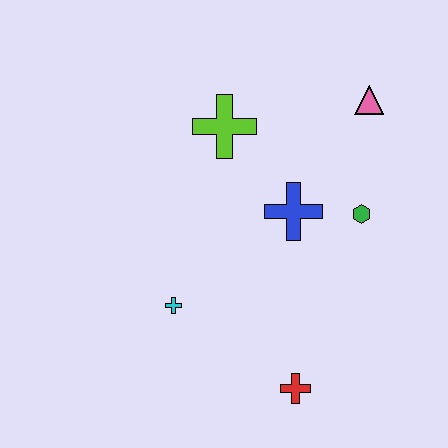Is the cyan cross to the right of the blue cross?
No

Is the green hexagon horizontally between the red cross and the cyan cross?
No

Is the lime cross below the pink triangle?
Yes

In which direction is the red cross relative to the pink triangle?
The red cross is below the pink triangle.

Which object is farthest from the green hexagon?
The cyan cross is farthest from the green hexagon.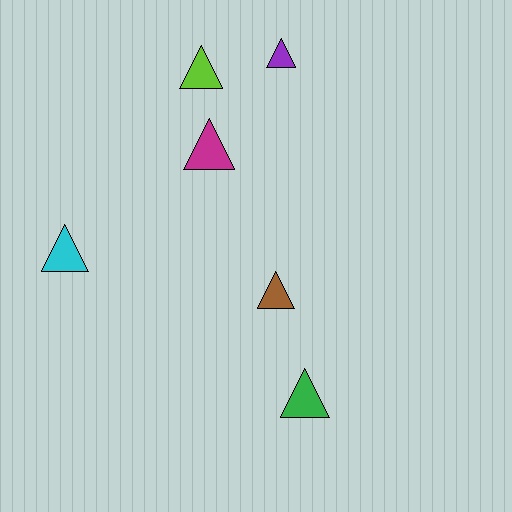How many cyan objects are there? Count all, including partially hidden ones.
There is 1 cyan object.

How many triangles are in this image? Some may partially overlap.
There are 6 triangles.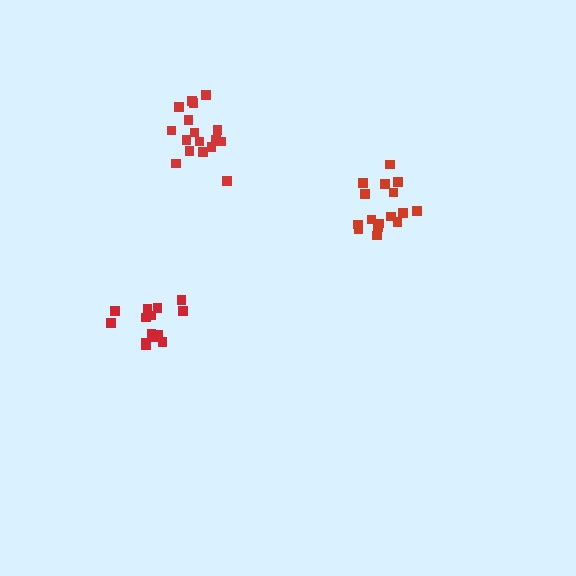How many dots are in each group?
Group 1: 14 dots, Group 2: 16 dots, Group 3: 17 dots (47 total).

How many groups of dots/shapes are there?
There are 3 groups.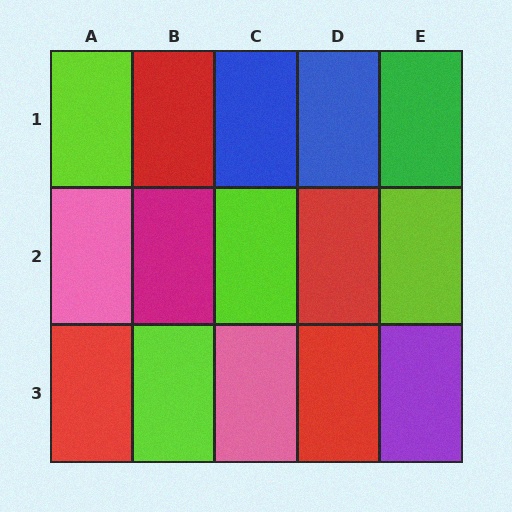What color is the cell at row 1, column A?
Lime.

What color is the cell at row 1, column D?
Blue.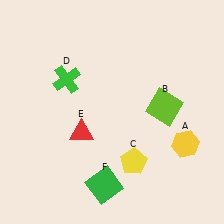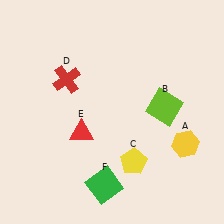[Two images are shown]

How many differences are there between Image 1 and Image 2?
There is 1 difference between the two images.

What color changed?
The cross (D) changed from green in Image 1 to red in Image 2.